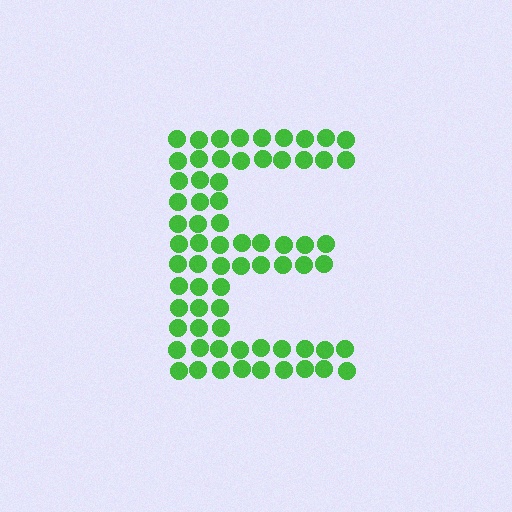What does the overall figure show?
The overall figure shows the letter E.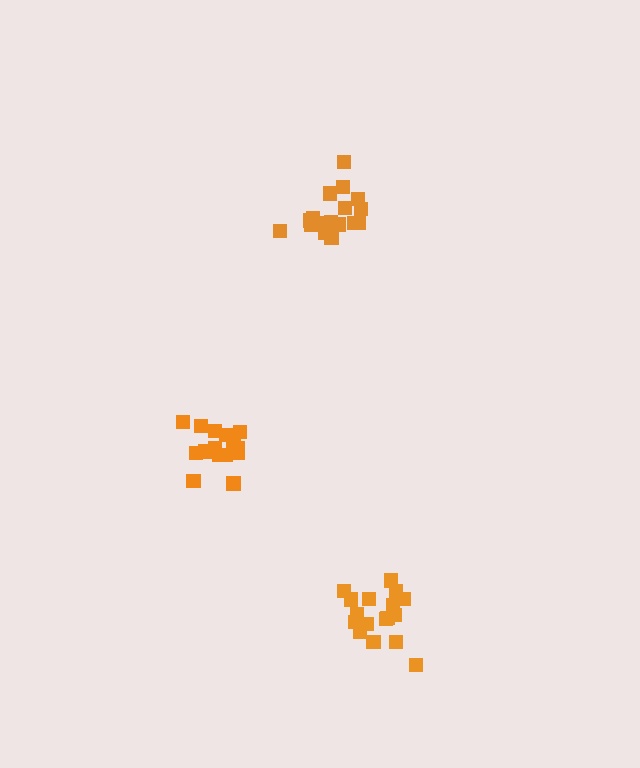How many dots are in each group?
Group 1: 17 dots, Group 2: 15 dots, Group 3: 17 dots (49 total).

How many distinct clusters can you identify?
There are 3 distinct clusters.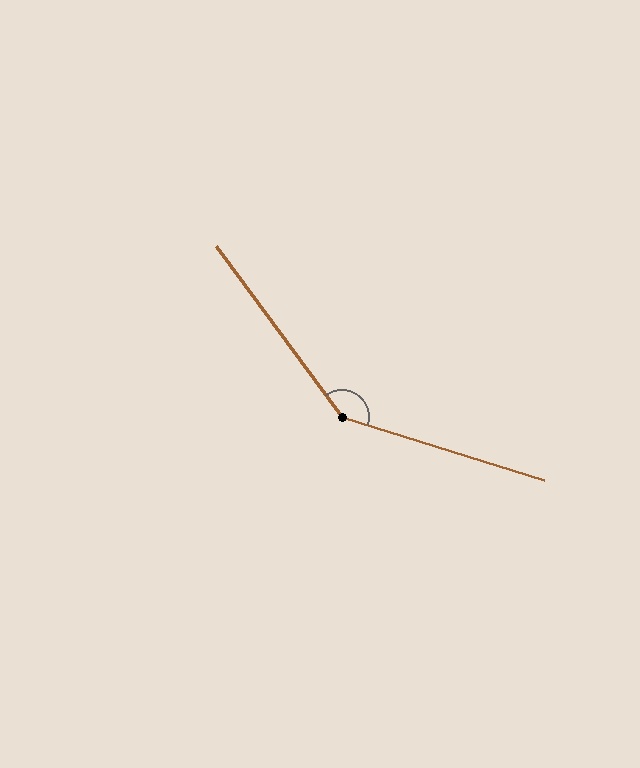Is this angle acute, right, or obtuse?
It is obtuse.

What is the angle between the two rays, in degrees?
Approximately 144 degrees.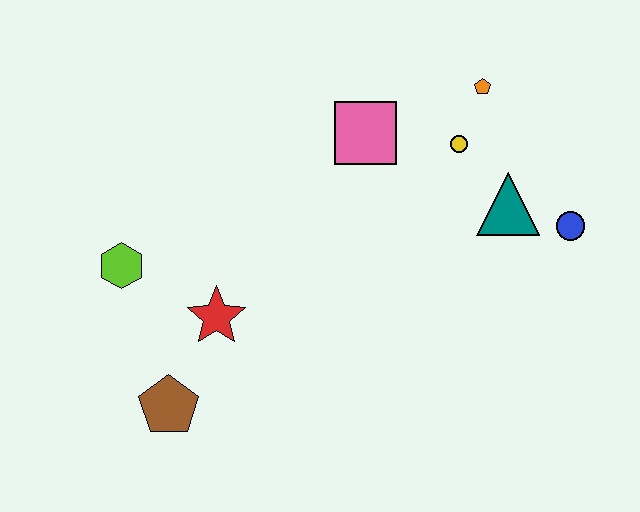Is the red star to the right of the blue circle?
No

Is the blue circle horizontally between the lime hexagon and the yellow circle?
No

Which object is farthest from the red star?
The blue circle is farthest from the red star.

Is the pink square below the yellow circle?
No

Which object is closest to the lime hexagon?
The red star is closest to the lime hexagon.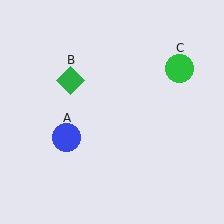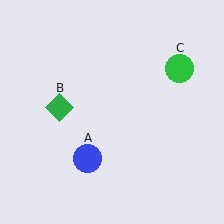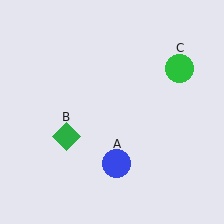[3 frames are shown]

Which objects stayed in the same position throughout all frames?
Green circle (object C) remained stationary.